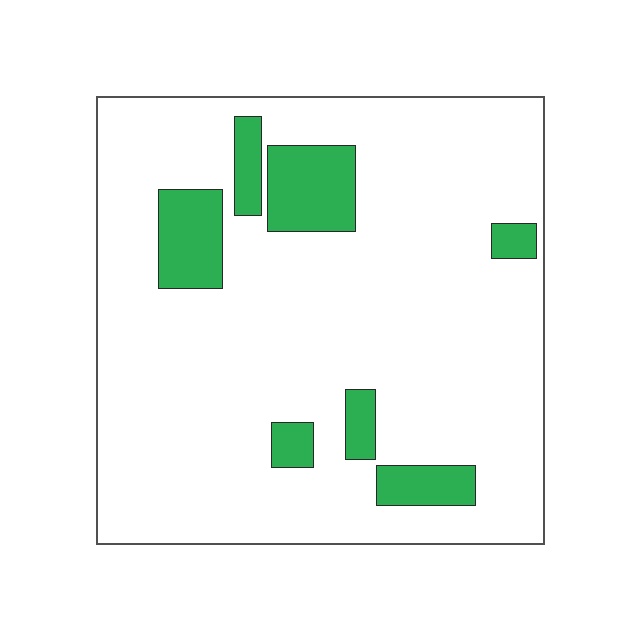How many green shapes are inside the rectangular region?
7.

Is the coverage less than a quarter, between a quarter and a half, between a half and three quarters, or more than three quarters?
Less than a quarter.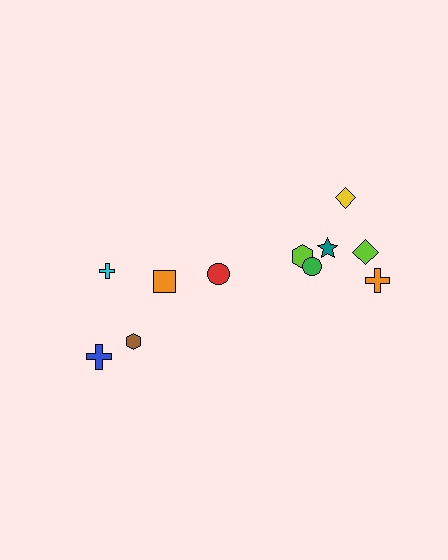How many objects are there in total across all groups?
There are 11 objects.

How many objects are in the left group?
There are 4 objects.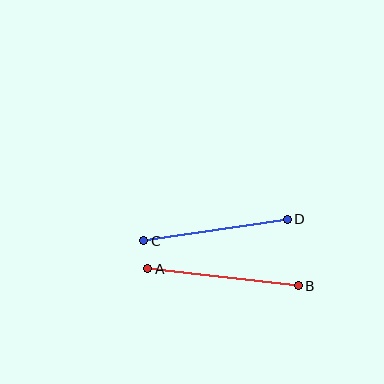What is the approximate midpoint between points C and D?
The midpoint is at approximately (215, 230) pixels.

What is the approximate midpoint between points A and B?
The midpoint is at approximately (223, 277) pixels.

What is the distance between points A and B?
The distance is approximately 151 pixels.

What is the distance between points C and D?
The distance is approximately 145 pixels.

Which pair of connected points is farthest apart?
Points A and B are farthest apart.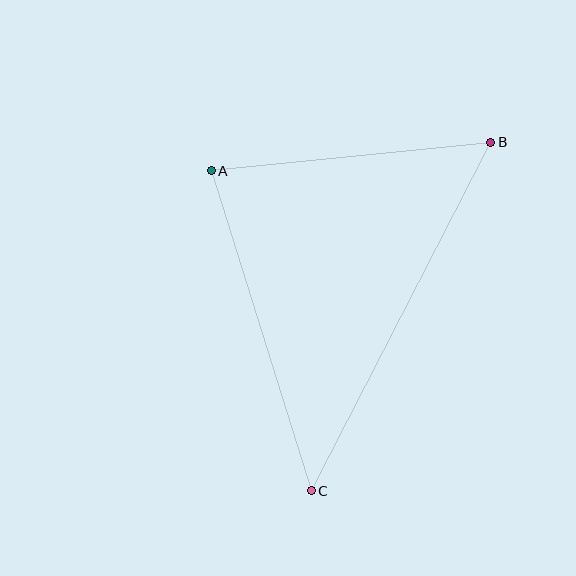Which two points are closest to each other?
Points A and B are closest to each other.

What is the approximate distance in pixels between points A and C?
The distance between A and C is approximately 336 pixels.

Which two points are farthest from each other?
Points B and C are farthest from each other.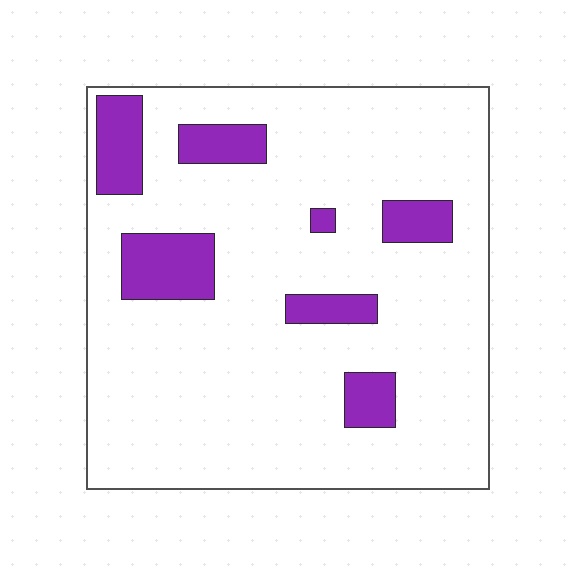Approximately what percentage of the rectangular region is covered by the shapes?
Approximately 15%.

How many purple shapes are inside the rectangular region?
7.